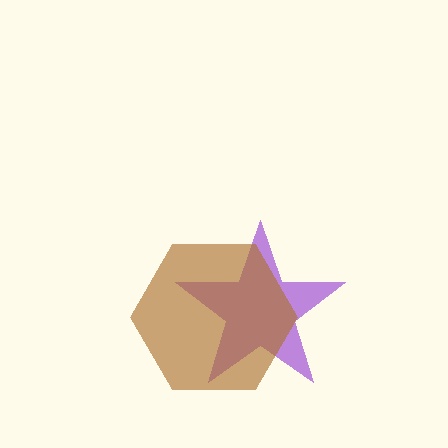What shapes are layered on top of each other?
The layered shapes are: a purple star, a brown hexagon.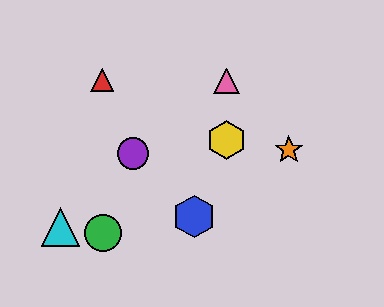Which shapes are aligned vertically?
The yellow hexagon, the pink triangle are aligned vertically.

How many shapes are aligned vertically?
2 shapes (the yellow hexagon, the pink triangle) are aligned vertically.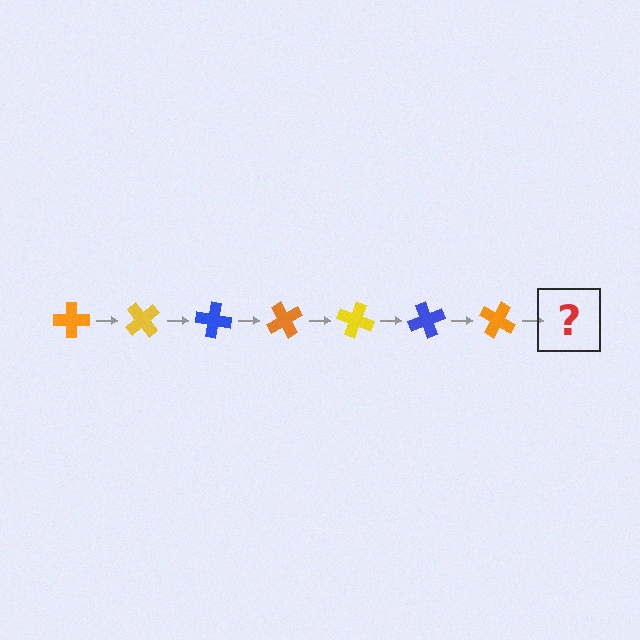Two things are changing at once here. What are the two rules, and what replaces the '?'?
The two rules are that it rotates 50 degrees each step and the color cycles through orange, yellow, and blue. The '?' should be a yellow cross, rotated 350 degrees from the start.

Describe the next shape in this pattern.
It should be a yellow cross, rotated 350 degrees from the start.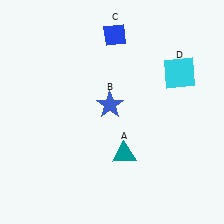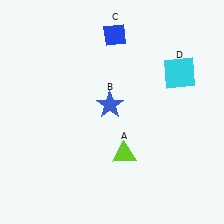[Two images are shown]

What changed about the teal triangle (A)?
In Image 1, A is teal. In Image 2, it changed to lime.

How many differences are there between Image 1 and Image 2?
There is 1 difference between the two images.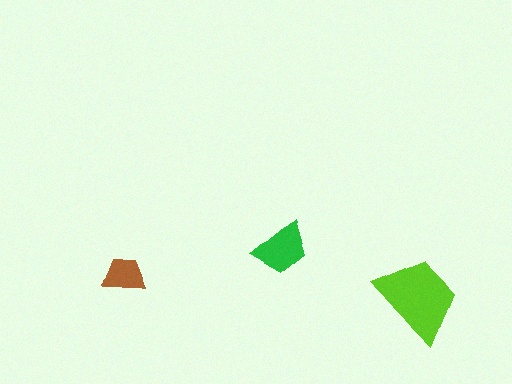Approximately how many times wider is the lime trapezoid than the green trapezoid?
About 1.5 times wider.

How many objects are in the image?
There are 3 objects in the image.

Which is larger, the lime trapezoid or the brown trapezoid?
The lime one.